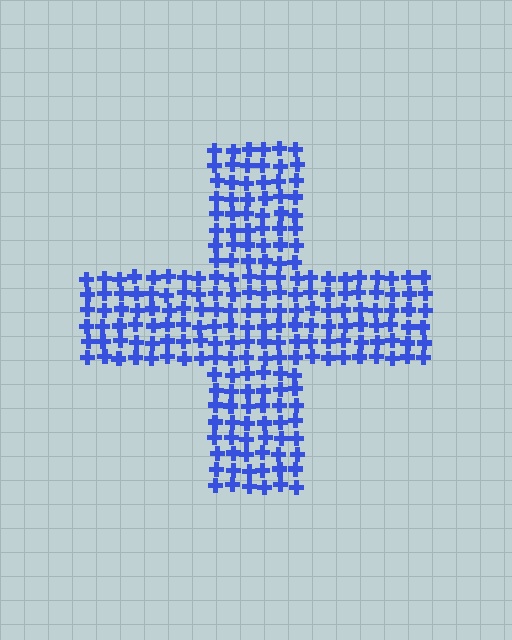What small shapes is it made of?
It is made of small crosses.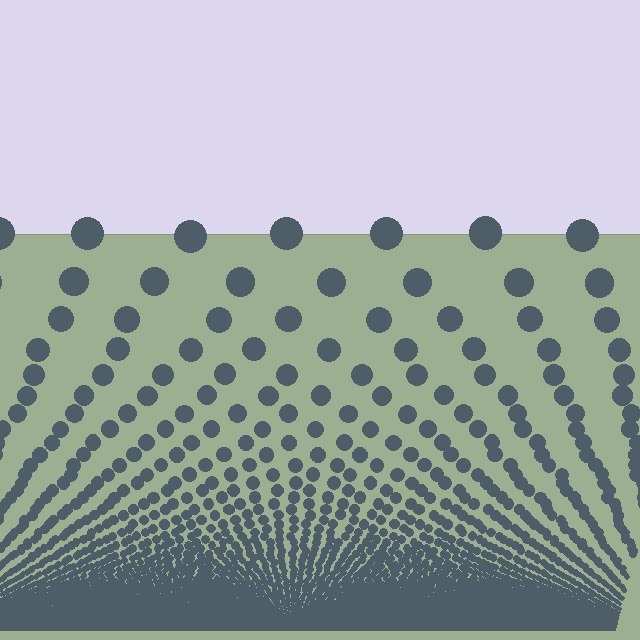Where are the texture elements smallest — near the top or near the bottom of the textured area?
Near the bottom.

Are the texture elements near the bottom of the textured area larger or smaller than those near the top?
Smaller. The gradient is inverted — elements near the bottom are smaller and denser.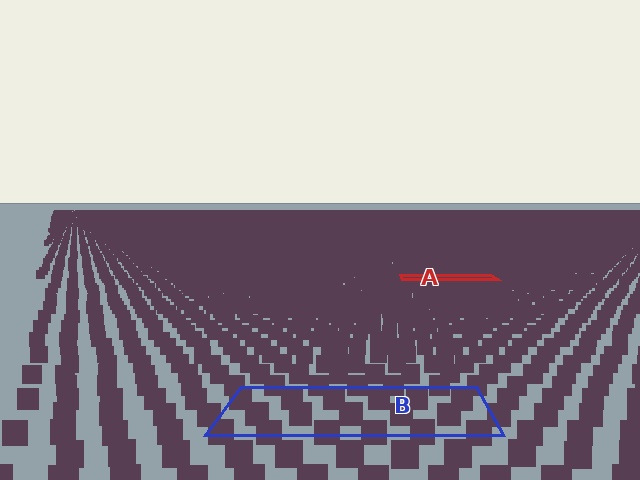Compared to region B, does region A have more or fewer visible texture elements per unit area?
Region A has more texture elements per unit area — they are packed more densely because it is farther away.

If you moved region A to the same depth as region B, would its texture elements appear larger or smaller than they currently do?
They would appear larger. At a closer depth, the same texture elements are projected at a bigger on-screen size.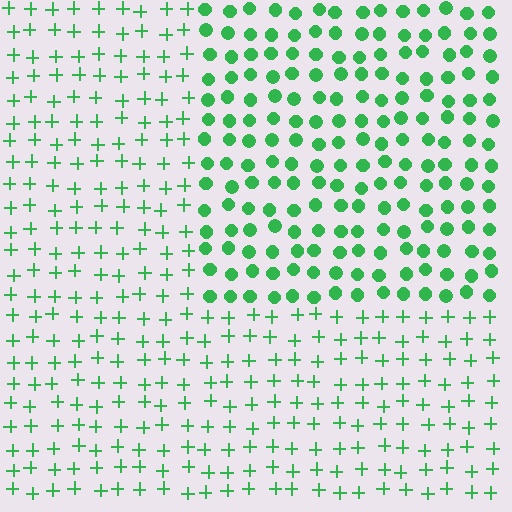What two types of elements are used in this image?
The image uses circles inside the rectangle region and plus signs outside it.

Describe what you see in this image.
The image is filled with small green elements arranged in a uniform grid. A rectangle-shaped region contains circles, while the surrounding area contains plus signs. The boundary is defined purely by the change in element shape.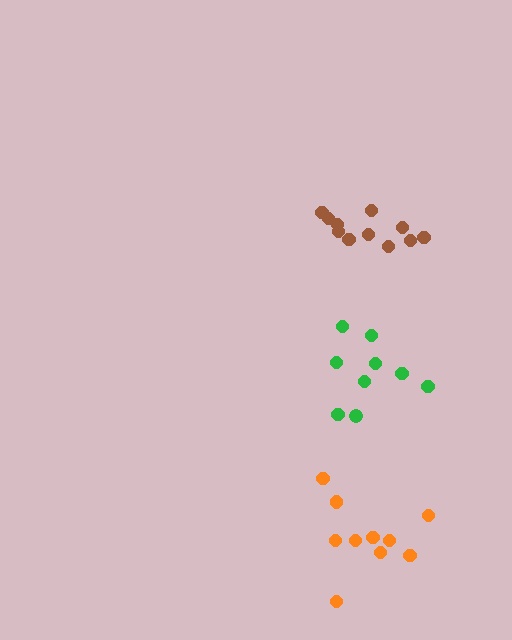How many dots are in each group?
Group 1: 9 dots, Group 2: 11 dots, Group 3: 10 dots (30 total).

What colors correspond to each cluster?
The clusters are colored: green, brown, orange.